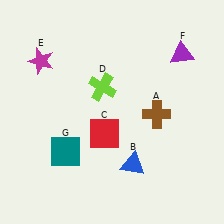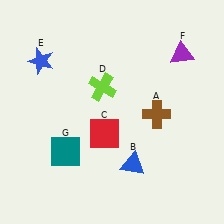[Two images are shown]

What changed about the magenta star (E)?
In Image 1, E is magenta. In Image 2, it changed to blue.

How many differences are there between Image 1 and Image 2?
There is 1 difference between the two images.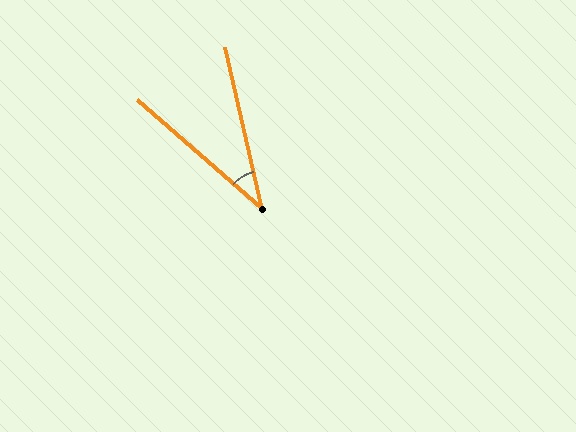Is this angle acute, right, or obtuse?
It is acute.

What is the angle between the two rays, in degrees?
Approximately 36 degrees.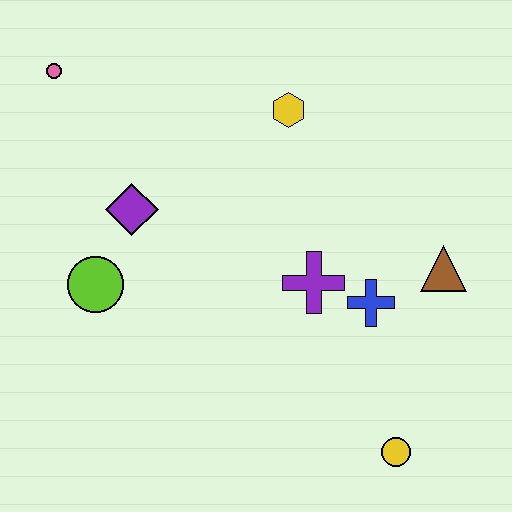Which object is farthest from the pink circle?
The yellow circle is farthest from the pink circle.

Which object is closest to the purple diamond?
The lime circle is closest to the purple diamond.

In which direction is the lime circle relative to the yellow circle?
The lime circle is to the left of the yellow circle.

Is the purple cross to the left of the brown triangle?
Yes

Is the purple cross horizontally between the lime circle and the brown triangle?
Yes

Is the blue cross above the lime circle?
No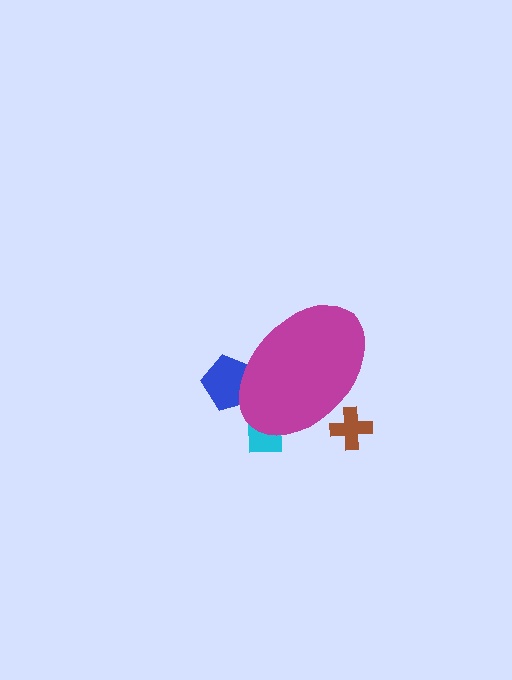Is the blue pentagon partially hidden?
Yes, the blue pentagon is partially hidden behind the magenta ellipse.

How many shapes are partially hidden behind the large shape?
3 shapes are partially hidden.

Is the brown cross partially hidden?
Yes, the brown cross is partially hidden behind the magenta ellipse.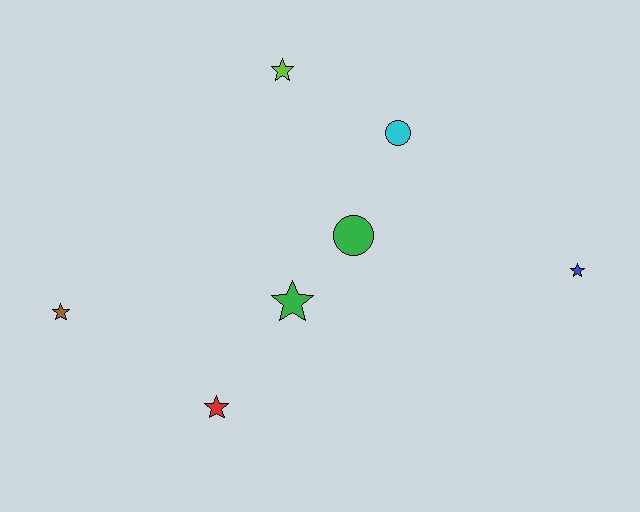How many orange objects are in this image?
There are no orange objects.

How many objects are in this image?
There are 7 objects.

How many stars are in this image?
There are 5 stars.